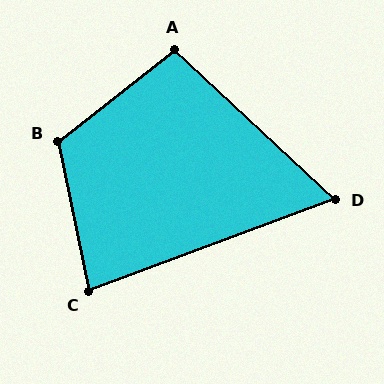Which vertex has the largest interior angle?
B, at approximately 117 degrees.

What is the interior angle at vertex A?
Approximately 99 degrees (obtuse).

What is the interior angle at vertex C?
Approximately 81 degrees (acute).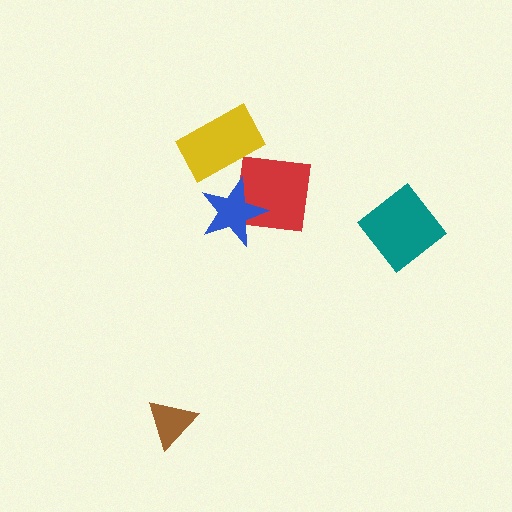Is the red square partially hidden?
Yes, it is partially covered by another shape.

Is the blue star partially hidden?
No, no other shape covers it.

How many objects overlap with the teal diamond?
0 objects overlap with the teal diamond.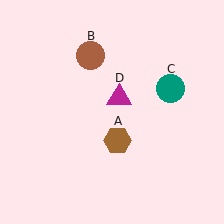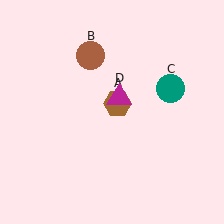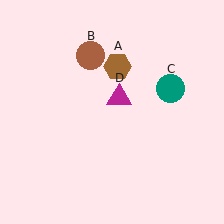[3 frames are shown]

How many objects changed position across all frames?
1 object changed position: brown hexagon (object A).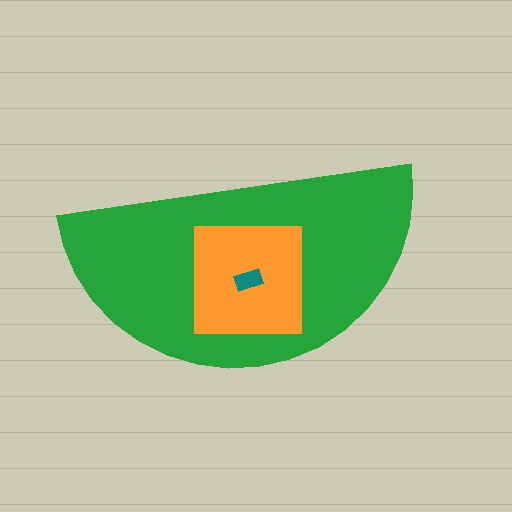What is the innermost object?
The teal rectangle.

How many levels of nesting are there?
3.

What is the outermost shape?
The green semicircle.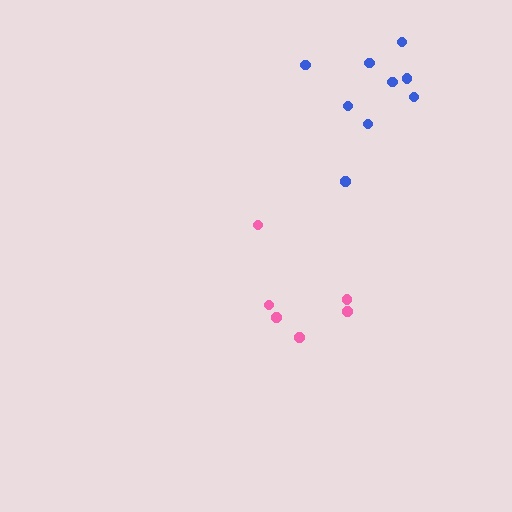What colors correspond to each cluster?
The clusters are colored: pink, blue.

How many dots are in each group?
Group 1: 6 dots, Group 2: 9 dots (15 total).